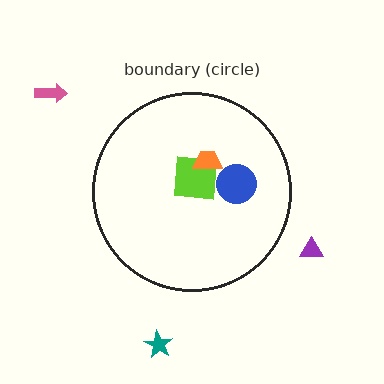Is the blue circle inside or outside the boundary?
Inside.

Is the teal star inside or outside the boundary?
Outside.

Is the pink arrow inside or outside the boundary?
Outside.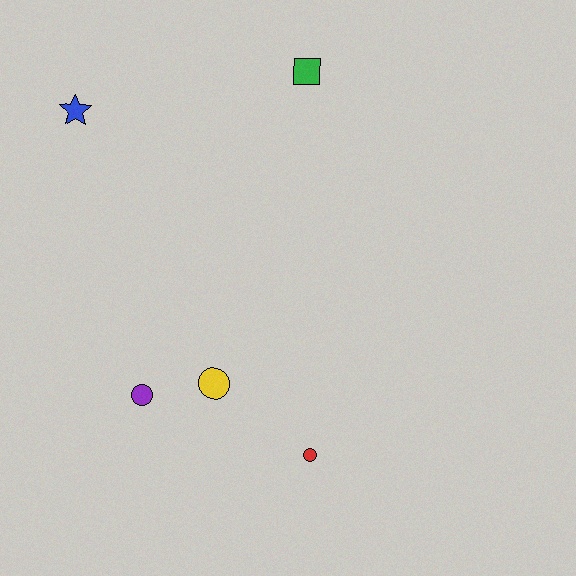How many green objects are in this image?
There is 1 green object.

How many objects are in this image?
There are 5 objects.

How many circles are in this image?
There are 3 circles.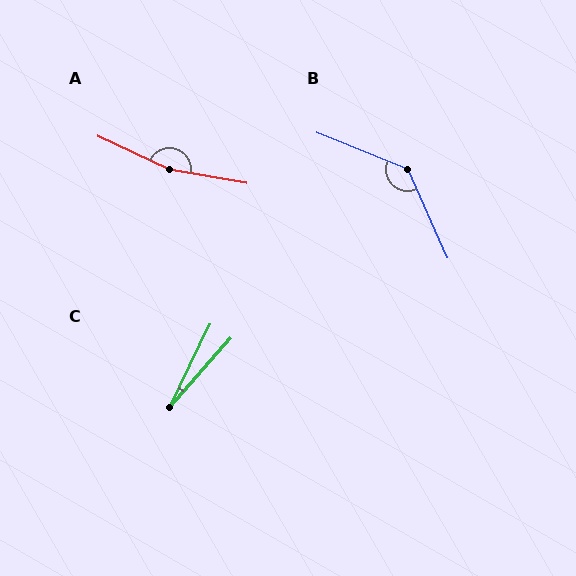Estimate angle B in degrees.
Approximately 136 degrees.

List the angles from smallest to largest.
C (16°), B (136°), A (165°).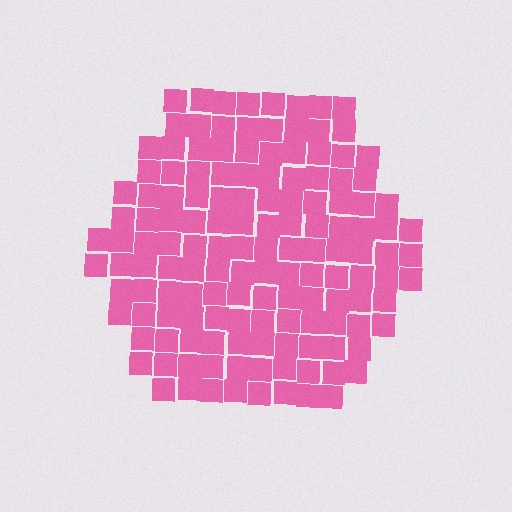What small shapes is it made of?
It is made of small squares.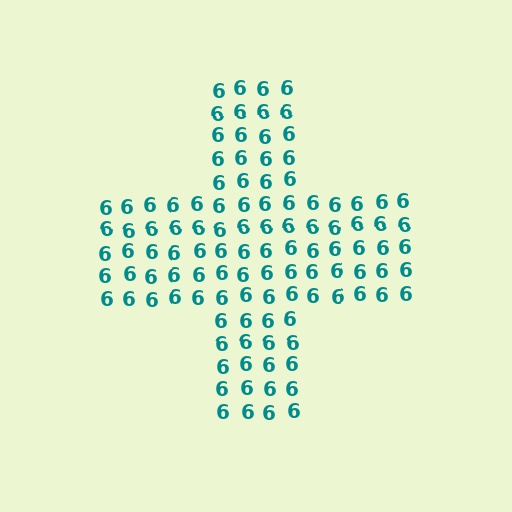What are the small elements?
The small elements are digit 6's.